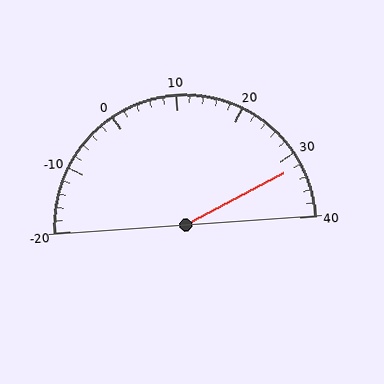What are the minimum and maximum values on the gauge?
The gauge ranges from -20 to 40.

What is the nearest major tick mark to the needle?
The nearest major tick mark is 30.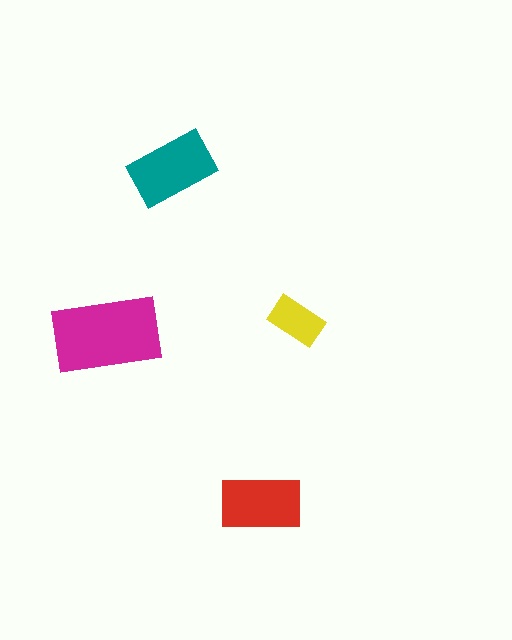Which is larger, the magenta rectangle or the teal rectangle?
The magenta one.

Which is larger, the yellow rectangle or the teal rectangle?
The teal one.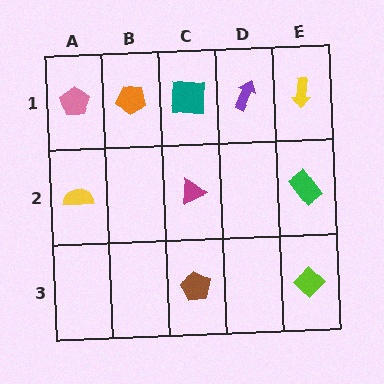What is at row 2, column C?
A magenta triangle.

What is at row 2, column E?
A green rectangle.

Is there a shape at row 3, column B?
No, that cell is empty.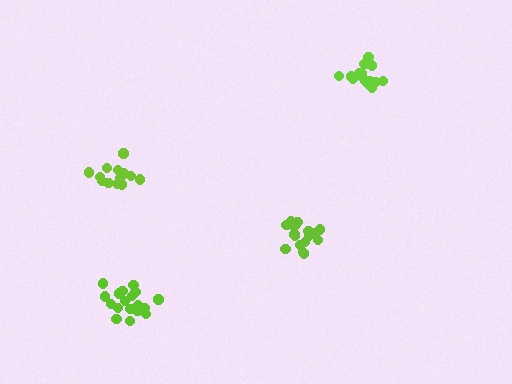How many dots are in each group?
Group 1: 17 dots, Group 2: 18 dots, Group 3: 18 dots, Group 4: 13 dots (66 total).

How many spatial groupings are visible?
There are 4 spatial groupings.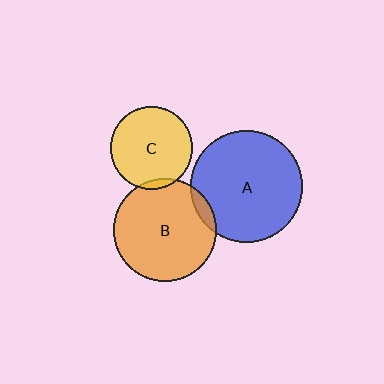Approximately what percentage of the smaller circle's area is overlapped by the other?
Approximately 5%.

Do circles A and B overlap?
Yes.